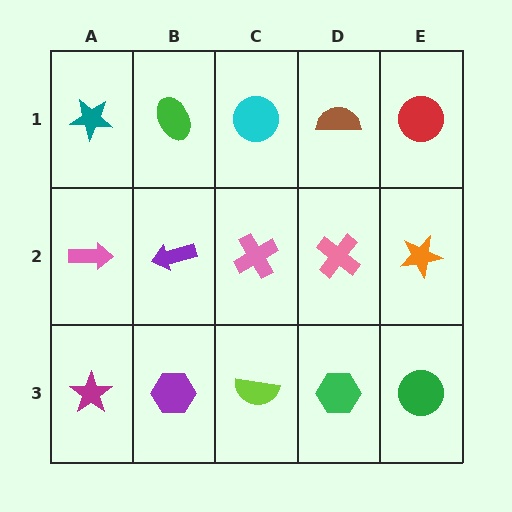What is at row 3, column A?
A magenta star.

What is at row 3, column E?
A green circle.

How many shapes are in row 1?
5 shapes.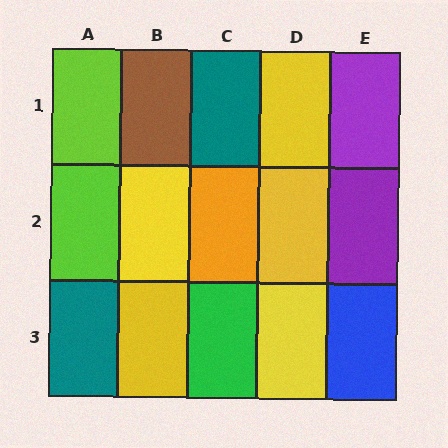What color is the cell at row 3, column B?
Yellow.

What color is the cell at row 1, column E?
Purple.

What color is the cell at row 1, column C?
Teal.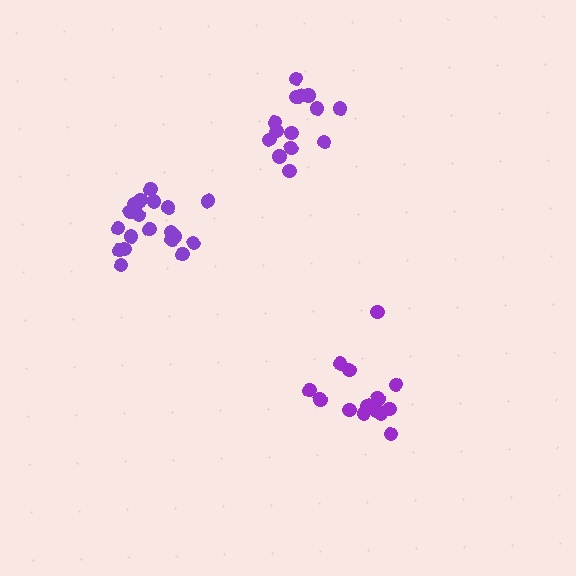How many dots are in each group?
Group 1: 14 dots, Group 2: 14 dots, Group 3: 20 dots (48 total).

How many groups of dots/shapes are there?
There are 3 groups.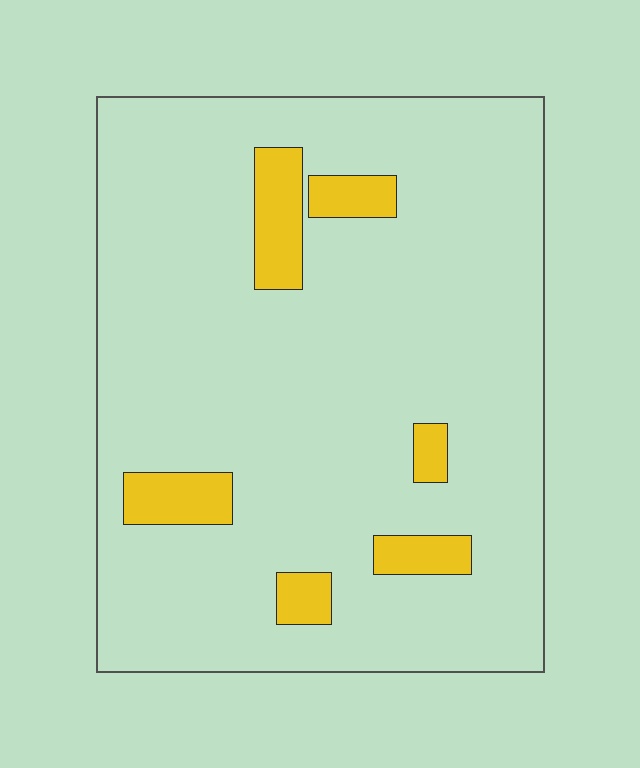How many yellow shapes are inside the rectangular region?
6.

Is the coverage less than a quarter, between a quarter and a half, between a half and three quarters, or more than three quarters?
Less than a quarter.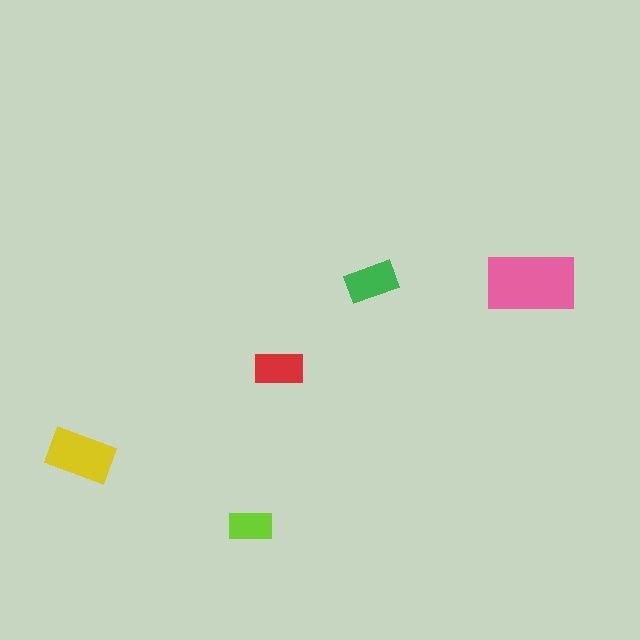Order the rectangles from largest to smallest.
the pink one, the yellow one, the green one, the red one, the lime one.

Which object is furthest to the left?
The yellow rectangle is leftmost.